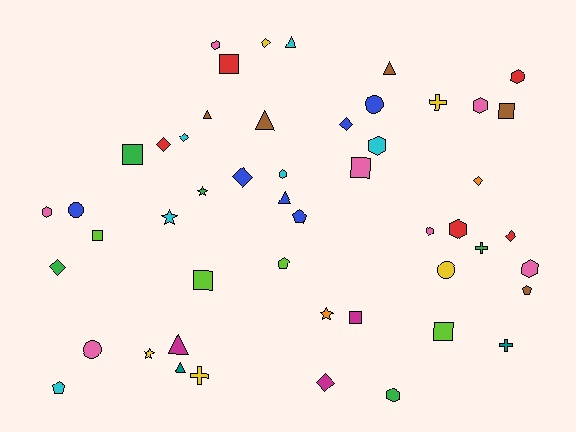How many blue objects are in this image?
There are 6 blue objects.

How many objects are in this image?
There are 50 objects.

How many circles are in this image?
There are 4 circles.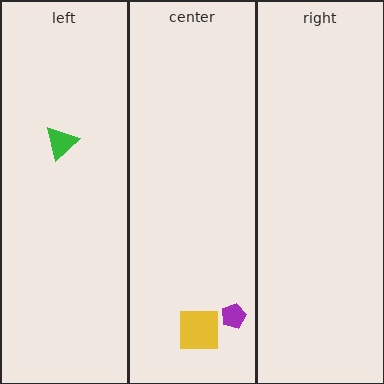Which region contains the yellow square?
The center region.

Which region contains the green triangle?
The left region.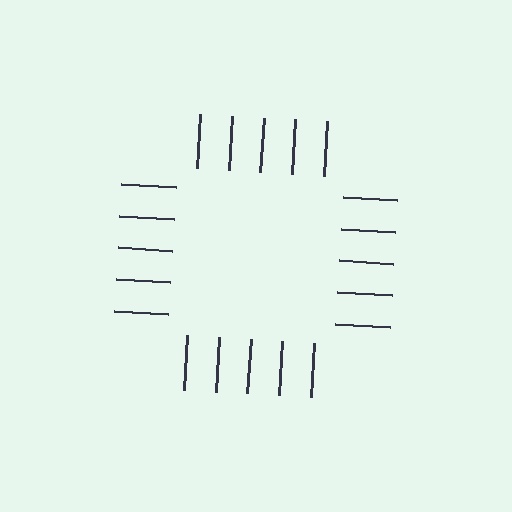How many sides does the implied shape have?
4 sides — the line-ends trace a square.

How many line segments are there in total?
20 — 5 along each of the 4 edges.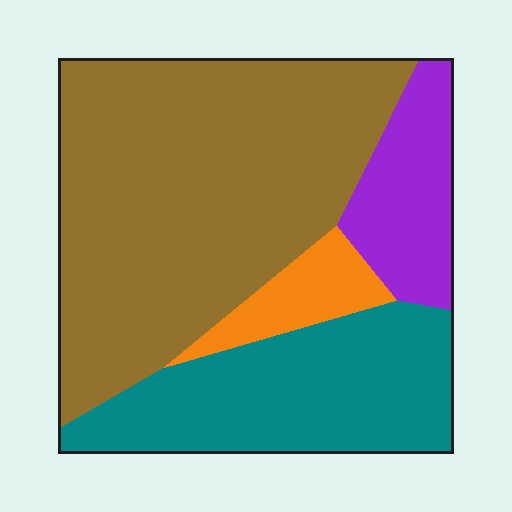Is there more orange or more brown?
Brown.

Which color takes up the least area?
Orange, at roughly 5%.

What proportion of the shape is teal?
Teal covers roughly 25% of the shape.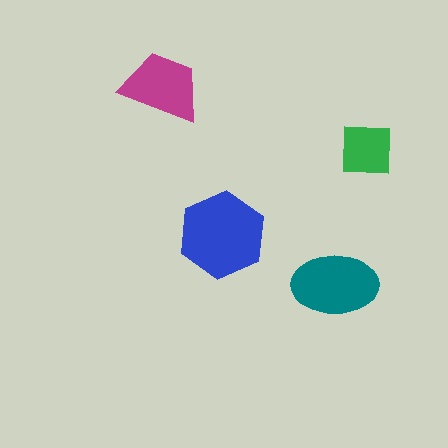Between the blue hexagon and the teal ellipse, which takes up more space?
The blue hexagon.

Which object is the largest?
The blue hexagon.